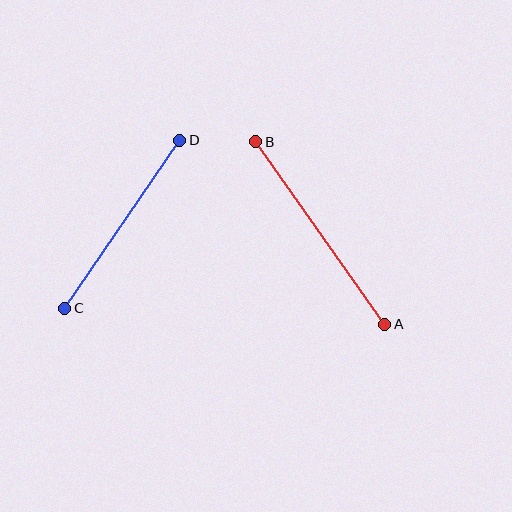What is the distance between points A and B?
The distance is approximately 223 pixels.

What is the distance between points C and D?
The distance is approximately 203 pixels.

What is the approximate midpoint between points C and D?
The midpoint is at approximately (122, 224) pixels.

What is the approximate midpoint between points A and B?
The midpoint is at approximately (320, 233) pixels.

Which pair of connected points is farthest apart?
Points A and B are farthest apart.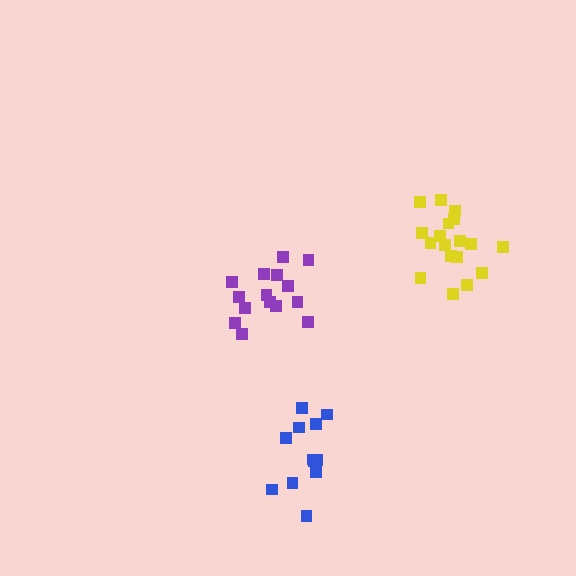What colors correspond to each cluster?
The clusters are colored: purple, blue, yellow.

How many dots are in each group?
Group 1: 15 dots, Group 2: 12 dots, Group 3: 18 dots (45 total).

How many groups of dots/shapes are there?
There are 3 groups.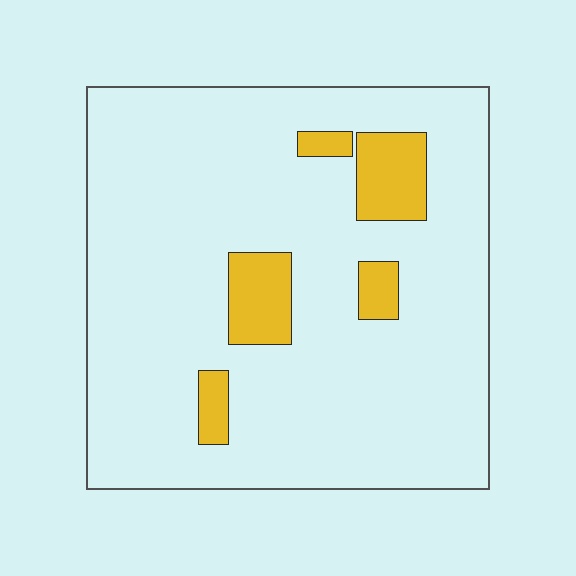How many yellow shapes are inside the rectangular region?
5.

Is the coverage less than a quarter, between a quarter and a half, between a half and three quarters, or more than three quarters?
Less than a quarter.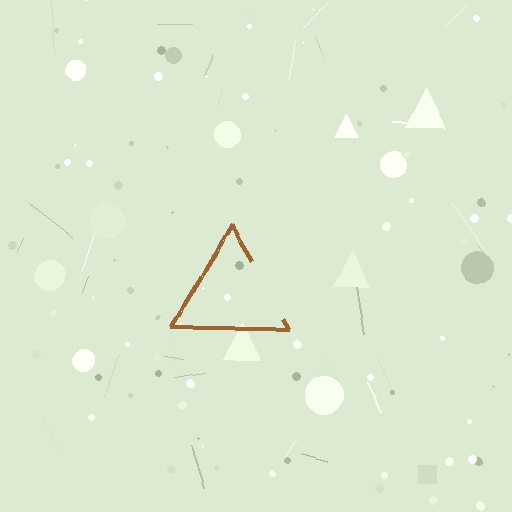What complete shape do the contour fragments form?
The contour fragments form a triangle.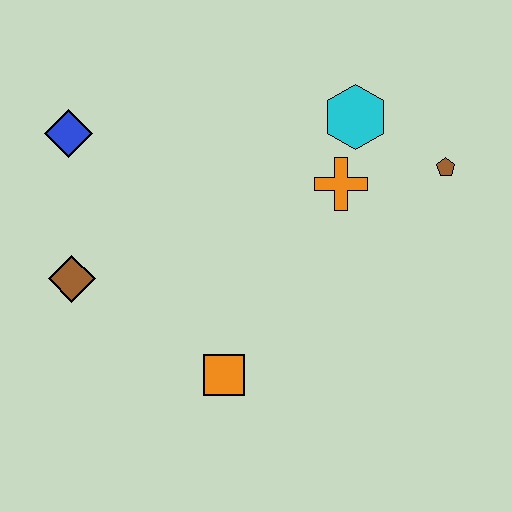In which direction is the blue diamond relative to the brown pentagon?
The blue diamond is to the left of the brown pentagon.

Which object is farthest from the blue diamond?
The brown pentagon is farthest from the blue diamond.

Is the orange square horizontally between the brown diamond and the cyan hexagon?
Yes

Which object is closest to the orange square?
The brown diamond is closest to the orange square.